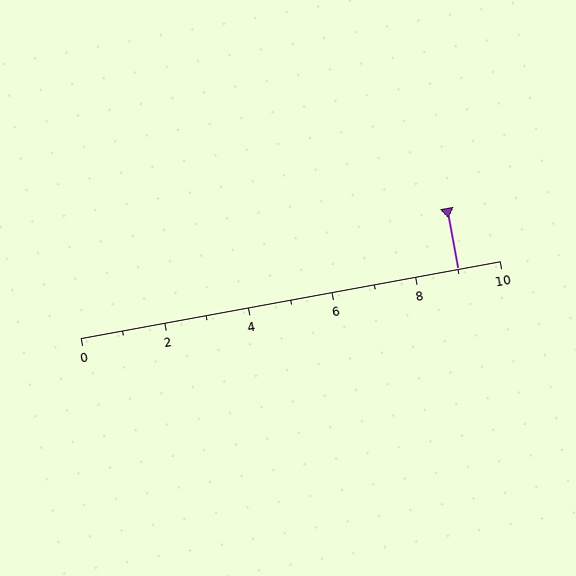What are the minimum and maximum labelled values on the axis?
The axis runs from 0 to 10.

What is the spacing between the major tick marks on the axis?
The major ticks are spaced 2 apart.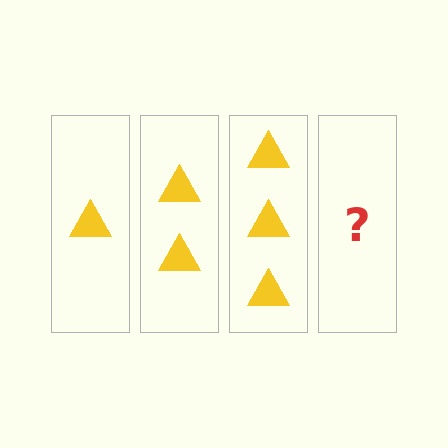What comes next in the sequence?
The next element should be 4 triangles.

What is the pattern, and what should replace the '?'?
The pattern is that each step adds one more triangle. The '?' should be 4 triangles.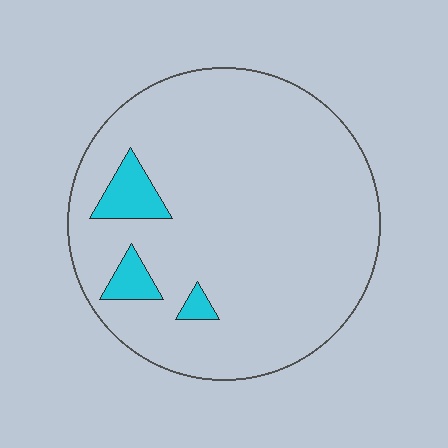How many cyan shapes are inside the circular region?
3.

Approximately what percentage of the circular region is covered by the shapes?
Approximately 10%.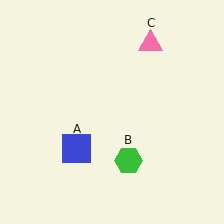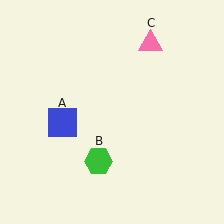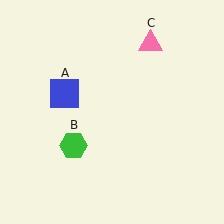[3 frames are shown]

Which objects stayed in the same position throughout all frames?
Pink triangle (object C) remained stationary.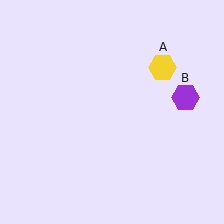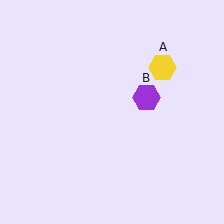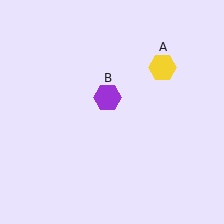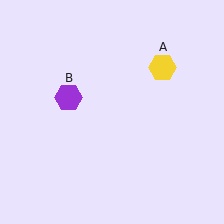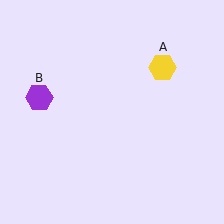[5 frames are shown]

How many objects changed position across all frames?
1 object changed position: purple hexagon (object B).